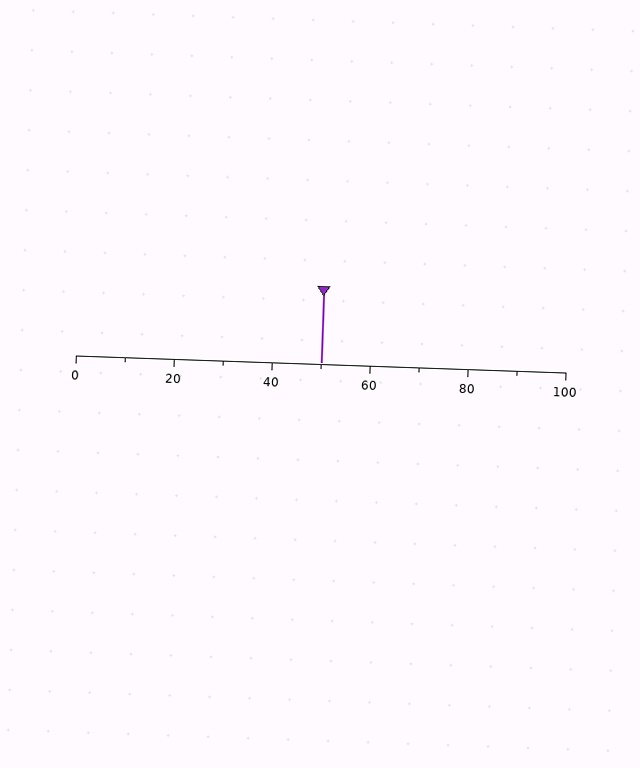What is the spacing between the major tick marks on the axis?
The major ticks are spaced 20 apart.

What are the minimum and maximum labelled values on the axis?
The axis runs from 0 to 100.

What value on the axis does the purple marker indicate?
The marker indicates approximately 50.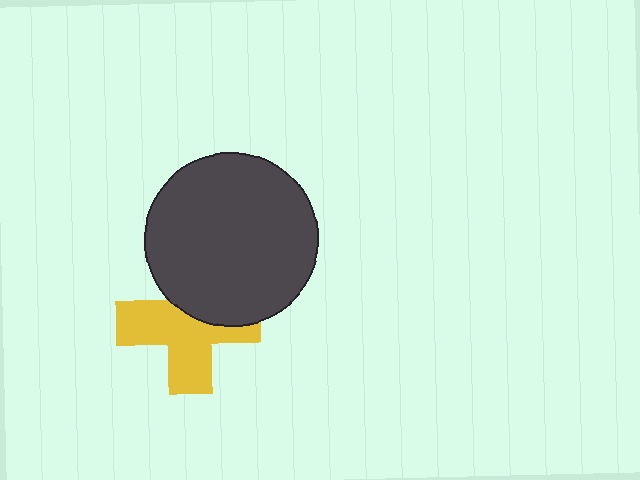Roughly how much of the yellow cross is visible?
About half of it is visible (roughly 61%).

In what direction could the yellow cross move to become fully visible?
The yellow cross could move down. That would shift it out from behind the dark gray circle entirely.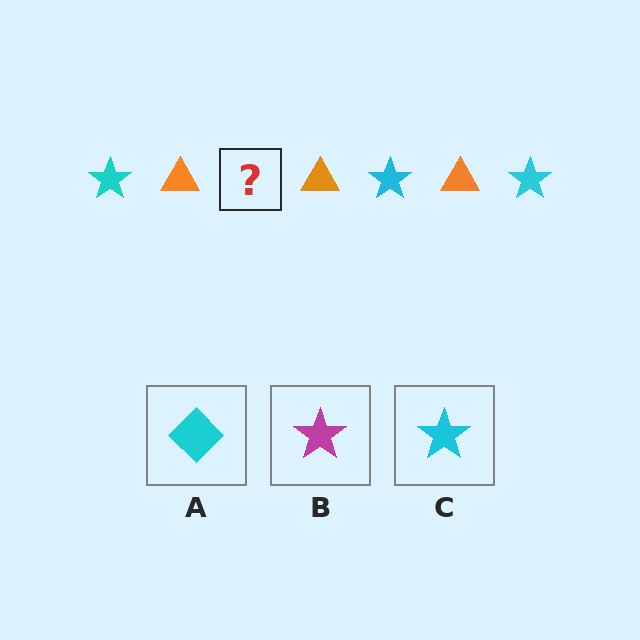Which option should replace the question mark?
Option C.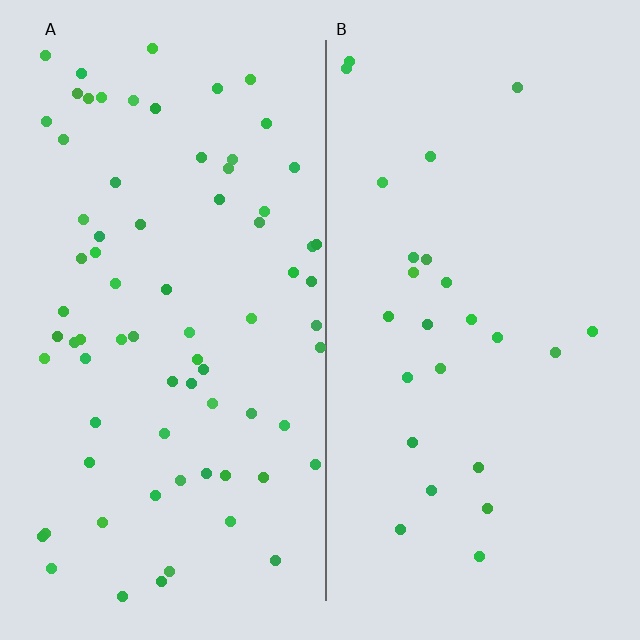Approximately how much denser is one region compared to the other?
Approximately 2.9× — region A over region B.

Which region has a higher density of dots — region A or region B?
A (the left).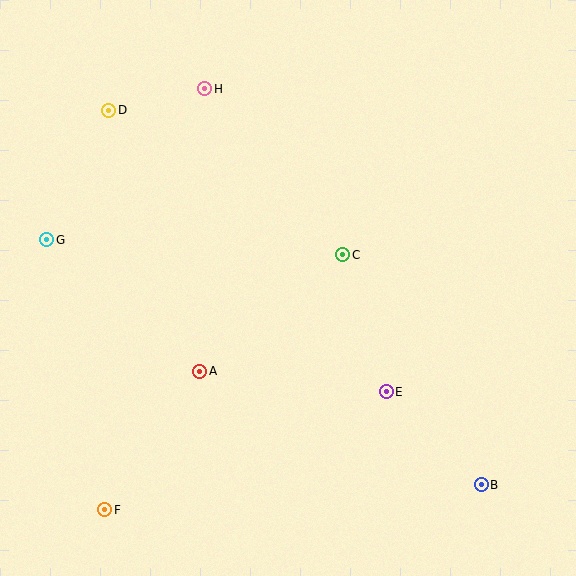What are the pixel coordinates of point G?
Point G is at (47, 240).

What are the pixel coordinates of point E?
Point E is at (386, 392).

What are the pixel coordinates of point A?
Point A is at (200, 371).